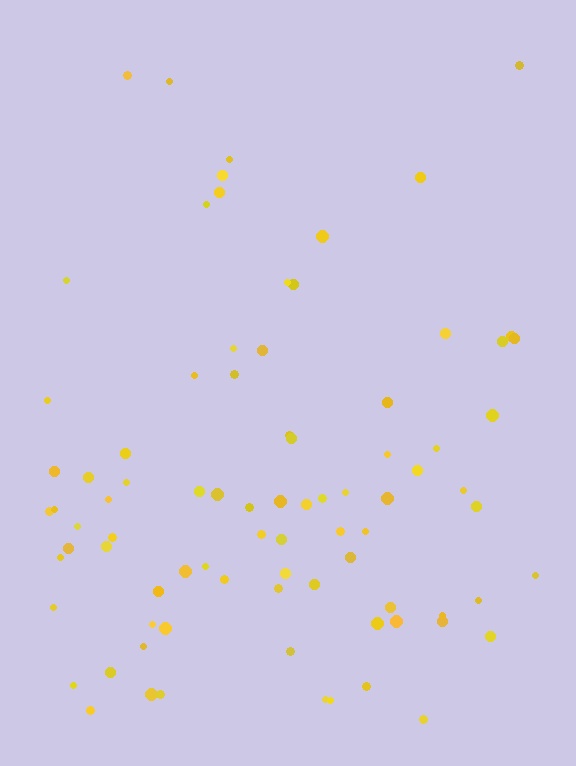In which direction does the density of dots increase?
From top to bottom, with the bottom side densest.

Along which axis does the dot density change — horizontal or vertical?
Vertical.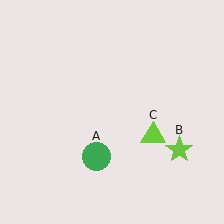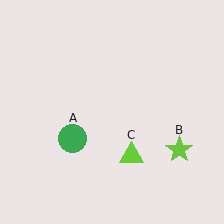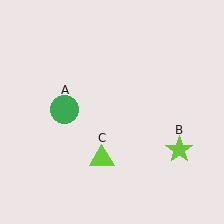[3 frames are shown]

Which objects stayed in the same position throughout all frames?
Lime star (object B) remained stationary.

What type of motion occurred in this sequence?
The green circle (object A), lime triangle (object C) rotated clockwise around the center of the scene.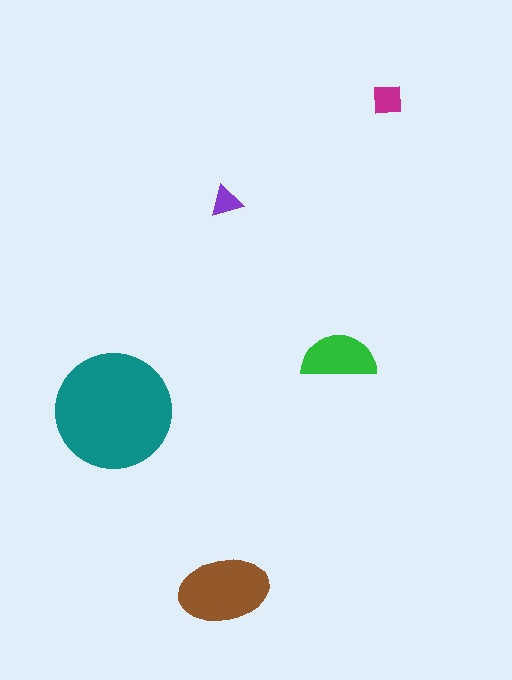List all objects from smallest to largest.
The purple triangle, the magenta square, the green semicircle, the brown ellipse, the teal circle.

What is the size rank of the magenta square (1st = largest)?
4th.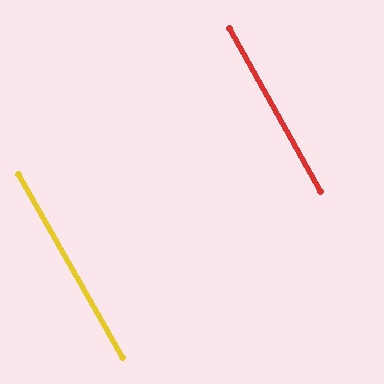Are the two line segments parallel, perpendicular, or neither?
Parallel — their directions differ by only 0.7°.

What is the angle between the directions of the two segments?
Approximately 1 degree.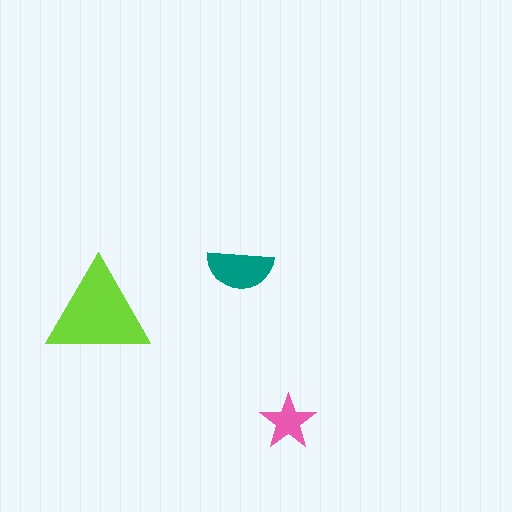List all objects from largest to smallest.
The lime triangle, the teal semicircle, the pink star.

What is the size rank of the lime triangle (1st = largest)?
1st.